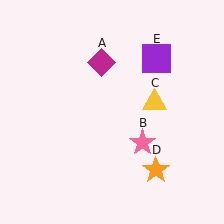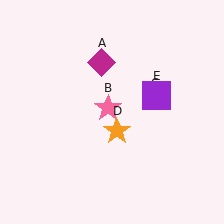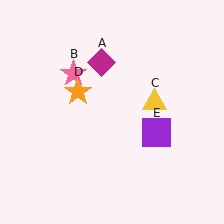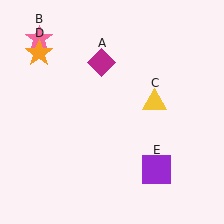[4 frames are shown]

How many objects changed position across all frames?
3 objects changed position: pink star (object B), orange star (object D), purple square (object E).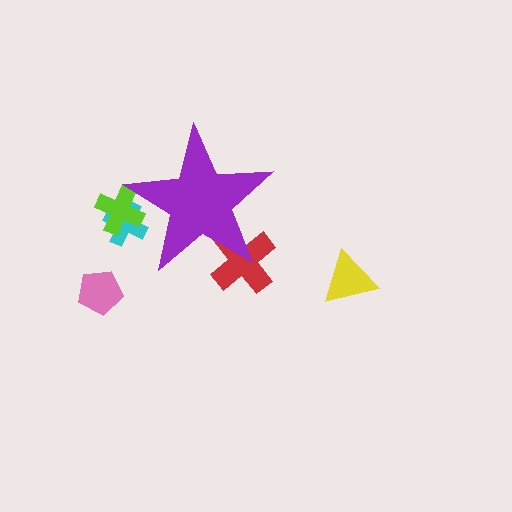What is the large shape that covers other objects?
A purple star.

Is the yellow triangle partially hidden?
No, the yellow triangle is fully visible.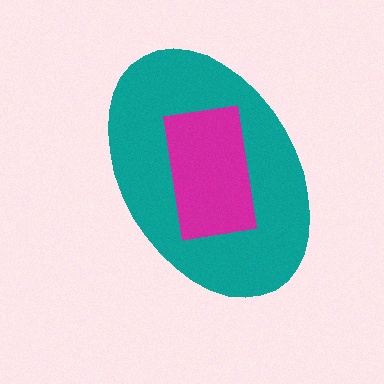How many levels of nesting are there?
2.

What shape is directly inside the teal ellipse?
The magenta rectangle.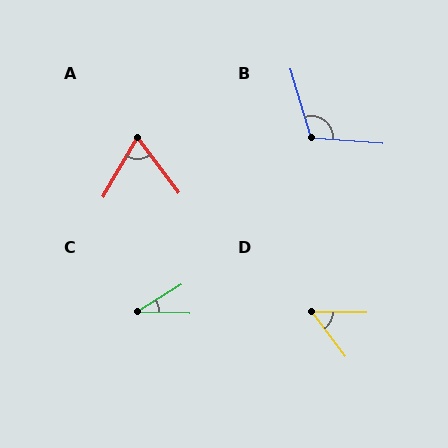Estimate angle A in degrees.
Approximately 67 degrees.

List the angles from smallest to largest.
C (33°), D (53°), A (67°), B (111°).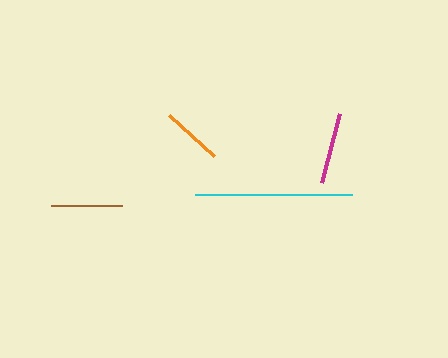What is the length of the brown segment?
The brown segment is approximately 71 pixels long.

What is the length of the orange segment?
The orange segment is approximately 60 pixels long.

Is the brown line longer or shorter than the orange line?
The brown line is longer than the orange line.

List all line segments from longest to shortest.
From longest to shortest: cyan, magenta, brown, orange.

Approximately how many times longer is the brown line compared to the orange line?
The brown line is approximately 1.2 times the length of the orange line.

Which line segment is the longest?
The cyan line is the longest at approximately 157 pixels.